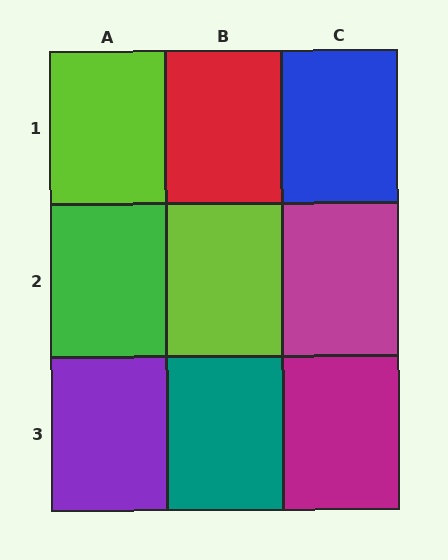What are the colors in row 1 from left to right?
Lime, red, blue.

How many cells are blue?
1 cell is blue.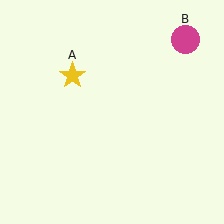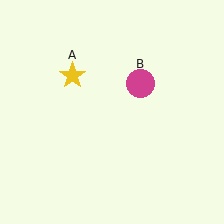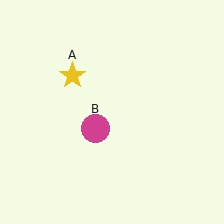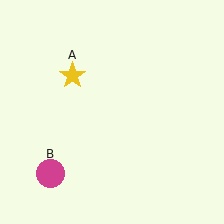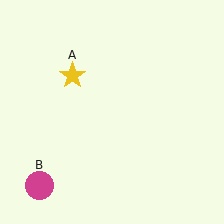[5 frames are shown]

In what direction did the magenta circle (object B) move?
The magenta circle (object B) moved down and to the left.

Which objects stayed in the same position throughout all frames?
Yellow star (object A) remained stationary.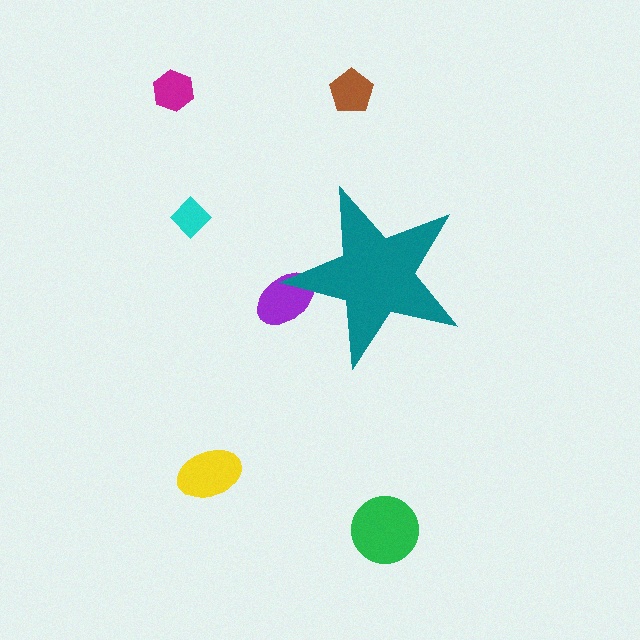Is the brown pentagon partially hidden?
No, the brown pentagon is fully visible.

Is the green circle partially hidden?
No, the green circle is fully visible.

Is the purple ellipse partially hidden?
Yes, the purple ellipse is partially hidden behind the teal star.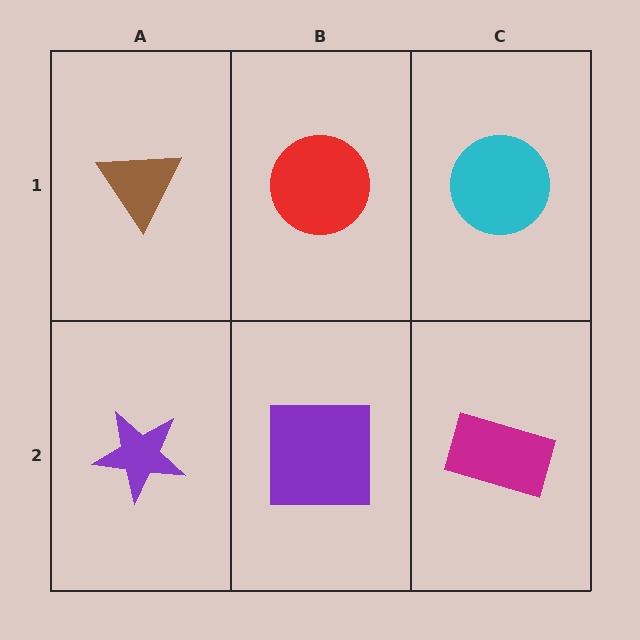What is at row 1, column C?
A cyan circle.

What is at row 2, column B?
A purple square.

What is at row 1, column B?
A red circle.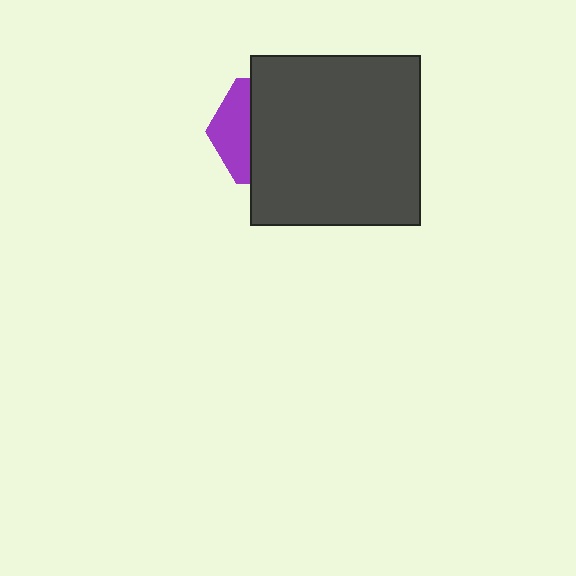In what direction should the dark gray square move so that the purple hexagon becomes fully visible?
The dark gray square should move right. That is the shortest direction to clear the overlap and leave the purple hexagon fully visible.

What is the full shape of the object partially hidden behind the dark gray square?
The partially hidden object is a purple hexagon.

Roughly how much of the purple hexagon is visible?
A small part of it is visible (roughly 32%).